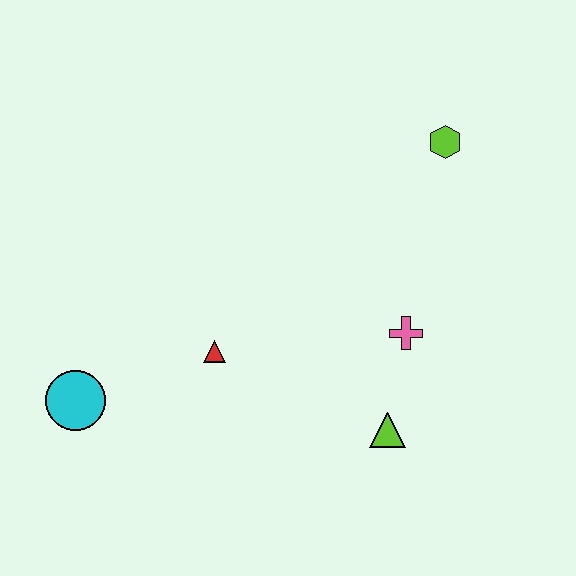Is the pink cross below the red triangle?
No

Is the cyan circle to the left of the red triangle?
Yes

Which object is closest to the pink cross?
The lime triangle is closest to the pink cross.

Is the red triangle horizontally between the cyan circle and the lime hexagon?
Yes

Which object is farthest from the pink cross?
The cyan circle is farthest from the pink cross.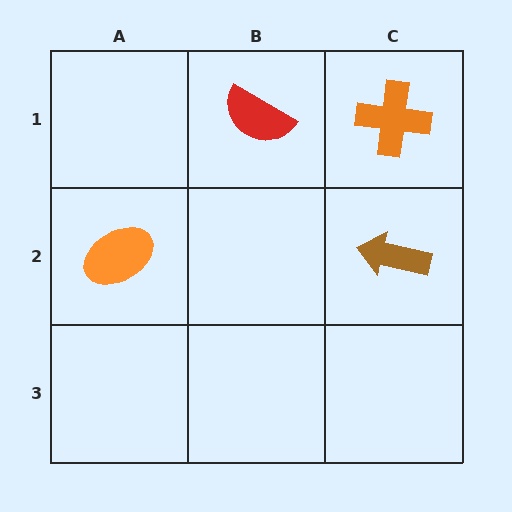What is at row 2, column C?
A brown arrow.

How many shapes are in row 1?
2 shapes.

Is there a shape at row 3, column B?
No, that cell is empty.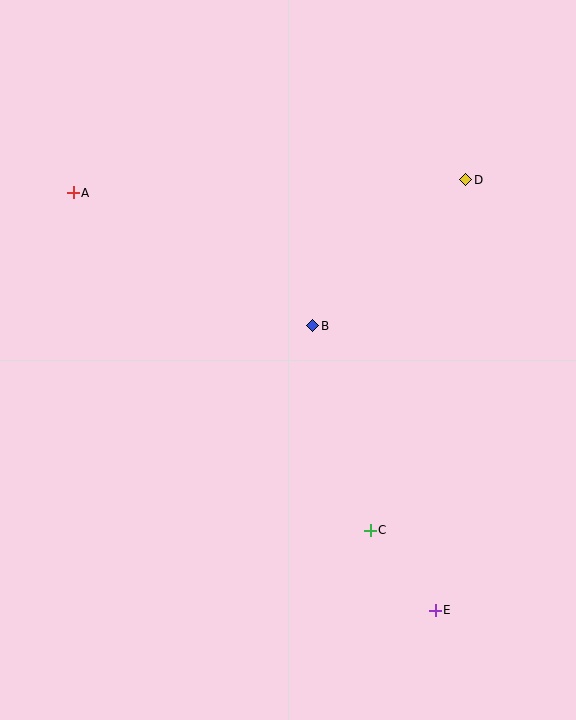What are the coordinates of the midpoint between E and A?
The midpoint between E and A is at (254, 402).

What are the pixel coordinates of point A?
Point A is at (73, 193).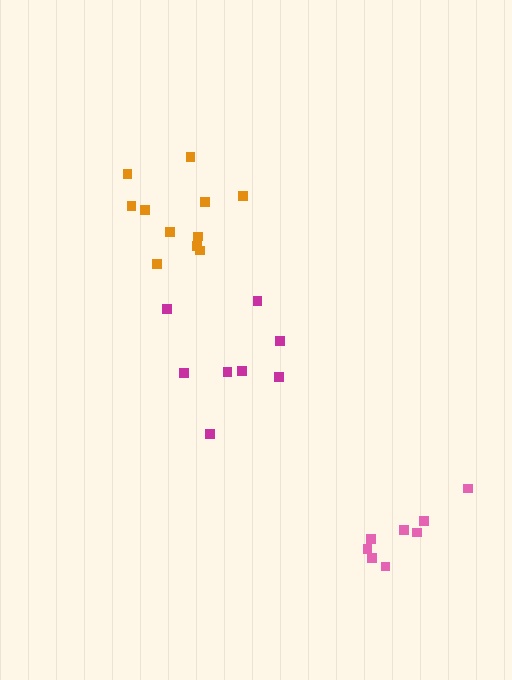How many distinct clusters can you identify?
There are 3 distinct clusters.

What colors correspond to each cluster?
The clusters are colored: pink, magenta, orange.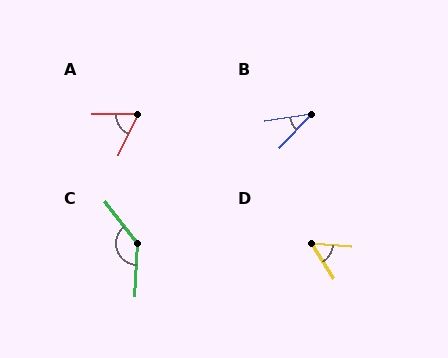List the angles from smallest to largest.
B (39°), D (53°), A (65°), C (140°).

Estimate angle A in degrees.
Approximately 65 degrees.